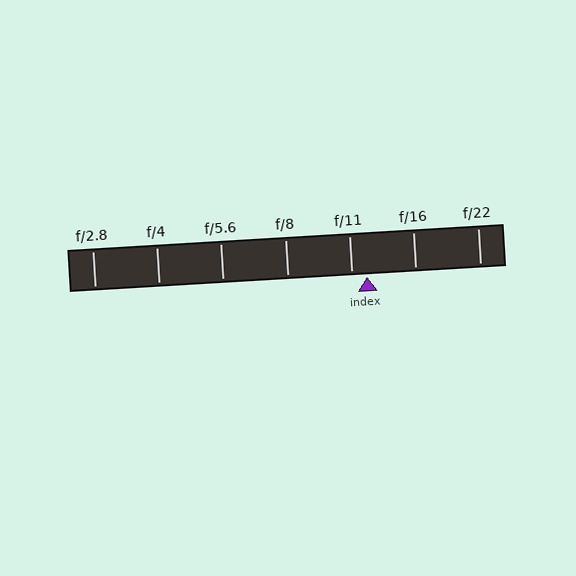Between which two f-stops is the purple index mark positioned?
The index mark is between f/11 and f/16.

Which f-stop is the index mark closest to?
The index mark is closest to f/11.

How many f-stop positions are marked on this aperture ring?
There are 7 f-stop positions marked.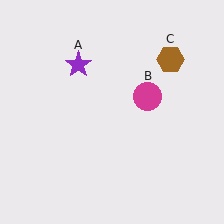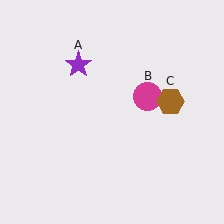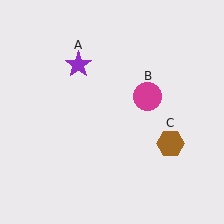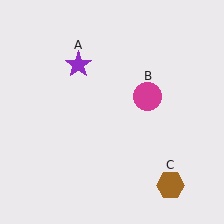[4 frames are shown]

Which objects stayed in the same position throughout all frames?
Purple star (object A) and magenta circle (object B) remained stationary.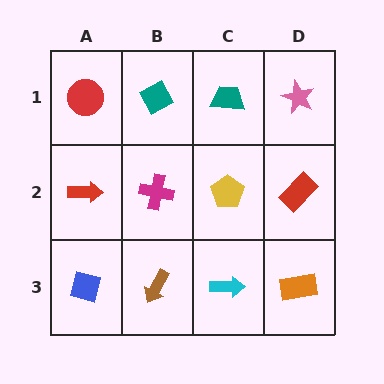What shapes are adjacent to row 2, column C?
A teal trapezoid (row 1, column C), a cyan arrow (row 3, column C), a magenta cross (row 2, column B), a red rectangle (row 2, column D).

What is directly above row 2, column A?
A red circle.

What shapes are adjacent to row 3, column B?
A magenta cross (row 2, column B), a blue diamond (row 3, column A), a cyan arrow (row 3, column C).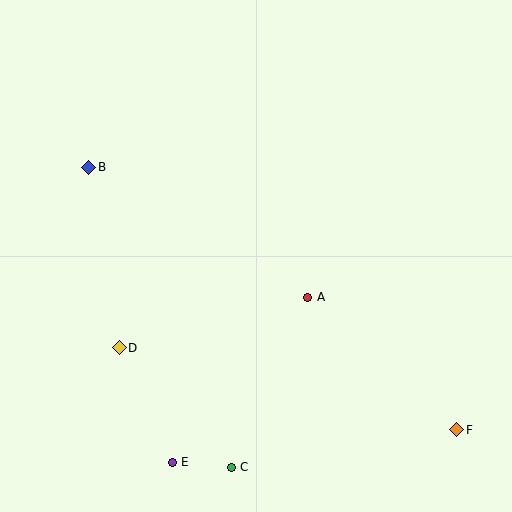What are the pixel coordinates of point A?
Point A is at (307, 297).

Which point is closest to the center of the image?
Point A at (307, 297) is closest to the center.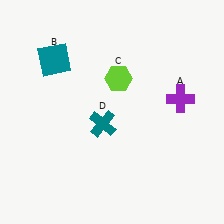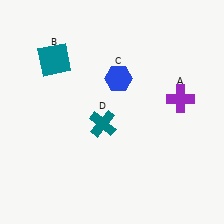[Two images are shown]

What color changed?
The hexagon (C) changed from lime in Image 1 to blue in Image 2.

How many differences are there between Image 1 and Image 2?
There is 1 difference between the two images.